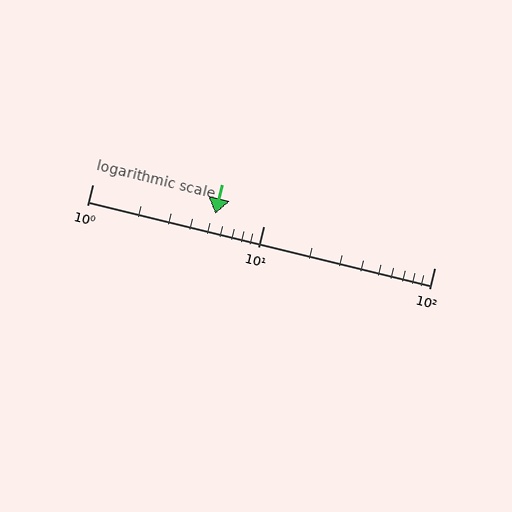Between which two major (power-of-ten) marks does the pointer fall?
The pointer is between 1 and 10.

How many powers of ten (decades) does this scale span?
The scale spans 2 decades, from 1 to 100.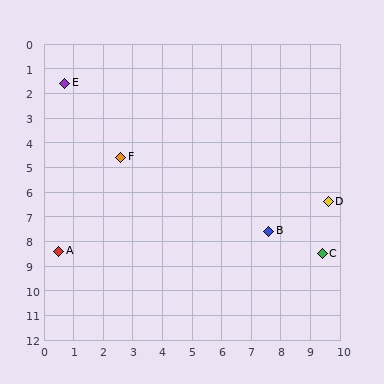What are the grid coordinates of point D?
Point D is at approximately (9.6, 6.4).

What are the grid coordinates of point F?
Point F is at approximately (2.6, 4.6).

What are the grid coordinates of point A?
Point A is at approximately (0.5, 8.4).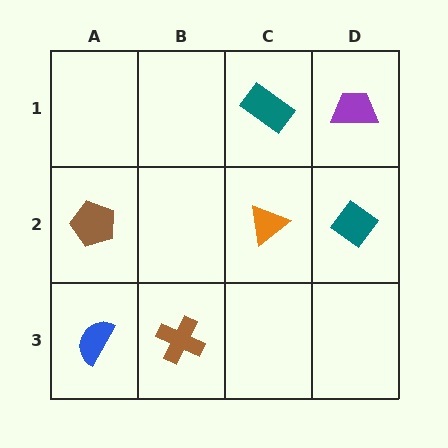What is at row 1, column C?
A teal rectangle.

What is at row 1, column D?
A purple trapezoid.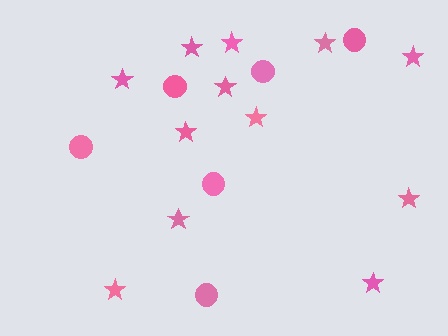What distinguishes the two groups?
There are 2 groups: one group of circles (6) and one group of stars (12).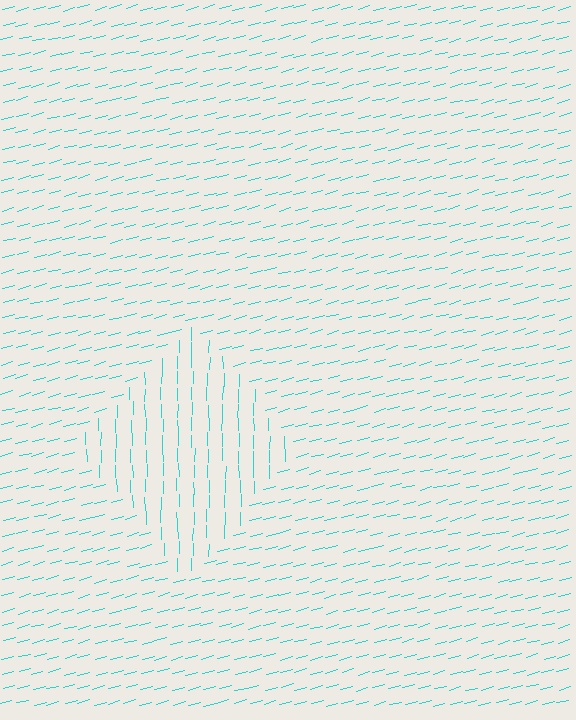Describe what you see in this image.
The image is filled with small cyan line segments. A diamond region in the image has lines oriented differently from the surrounding lines, creating a visible texture boundary.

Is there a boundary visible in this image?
Yes, there is a texture boundary formed by a change in line orientation.